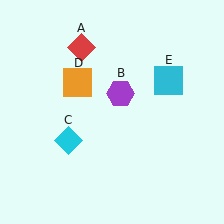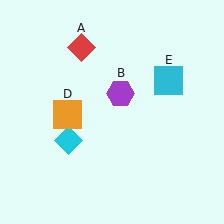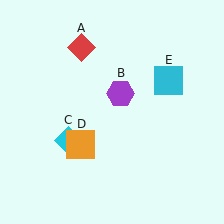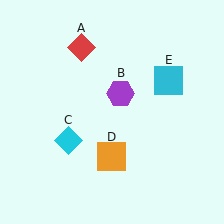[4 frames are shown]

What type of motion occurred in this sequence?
The orange square (object D) rotated counterclockwise around the center of the scene.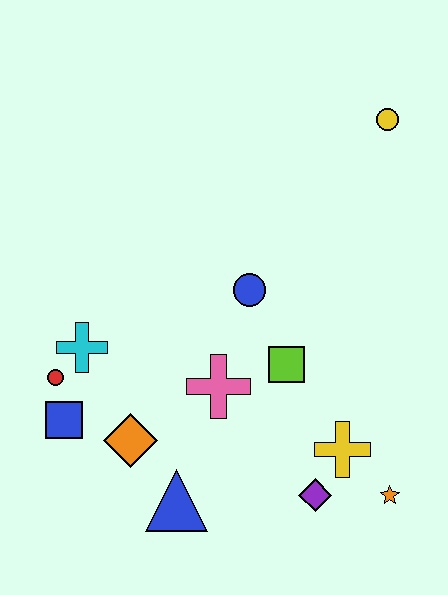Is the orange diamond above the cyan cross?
No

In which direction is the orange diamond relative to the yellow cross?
The orange diamond is to the left of the yellow cross.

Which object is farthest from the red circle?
The yellow circle is farthest from the red circle.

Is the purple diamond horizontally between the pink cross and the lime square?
No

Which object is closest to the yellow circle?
The blue circle is closest to the yellow circle.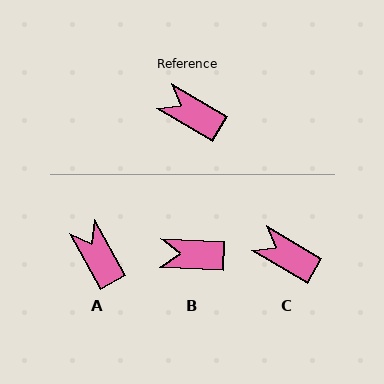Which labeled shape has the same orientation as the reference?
C.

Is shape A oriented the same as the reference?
No, it is off by about 31 degrees.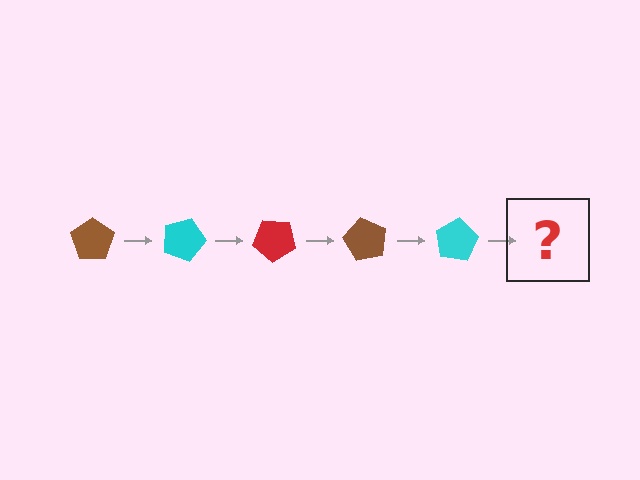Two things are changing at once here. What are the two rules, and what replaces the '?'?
The two rules are that it rotates 20 degrees each step and the color cycles through brown, cyan, and red. The '?' should be a red pentagon, rotated 100 degrees from the start.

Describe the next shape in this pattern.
It should be a red pentagon, rotated 100 degrees from the start.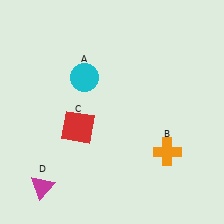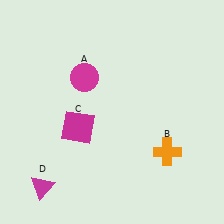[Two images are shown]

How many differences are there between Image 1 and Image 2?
There are 2 differences between the two images.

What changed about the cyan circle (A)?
In Image 1, A is cyan. In Image 2, it changed to magenta.